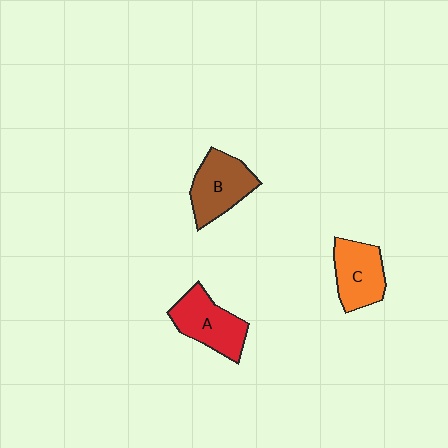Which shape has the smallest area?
Shape C (orange).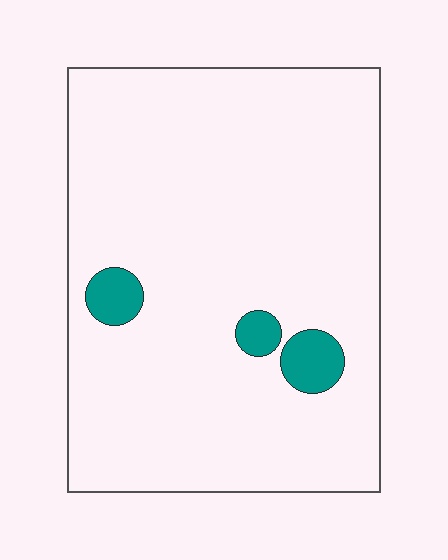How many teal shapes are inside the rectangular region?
3.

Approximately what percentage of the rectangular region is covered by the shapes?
Approximately 5%.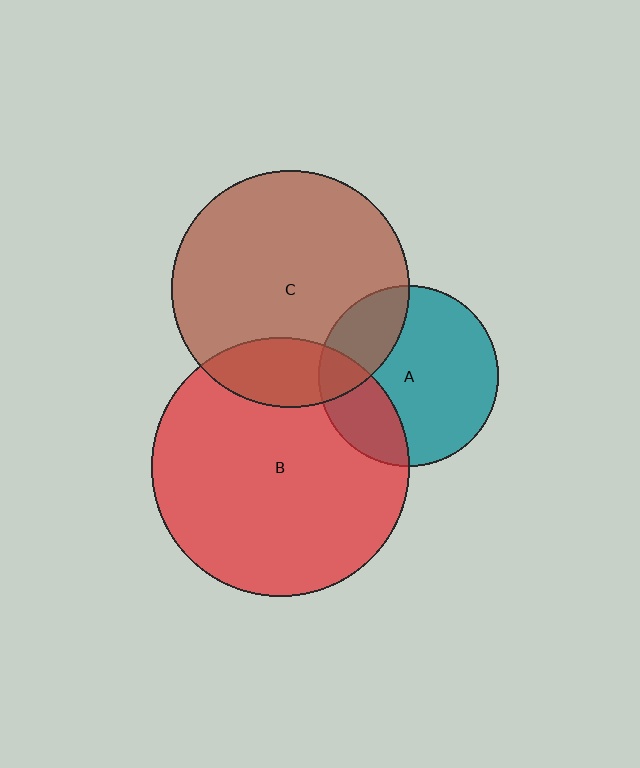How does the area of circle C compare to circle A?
Approximately 1.7 times.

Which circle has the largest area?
Circle B (red).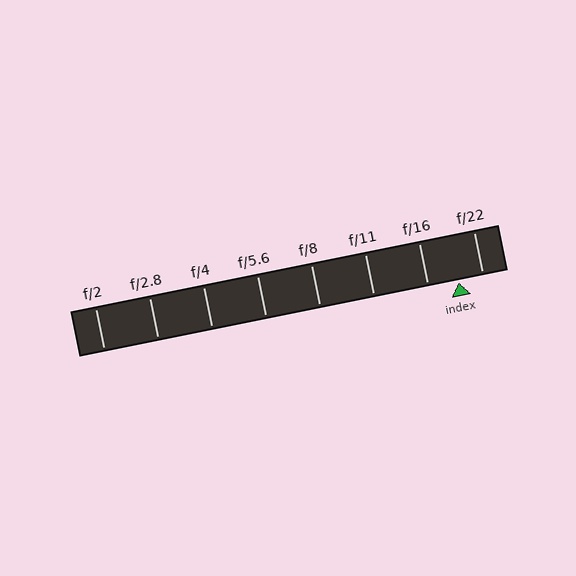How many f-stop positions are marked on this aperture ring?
There are 8 f-stop positions marked.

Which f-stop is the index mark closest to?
The index mark is closest to f/22.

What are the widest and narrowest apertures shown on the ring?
The widest aperture shown is f/2 and the narrowest is f/22.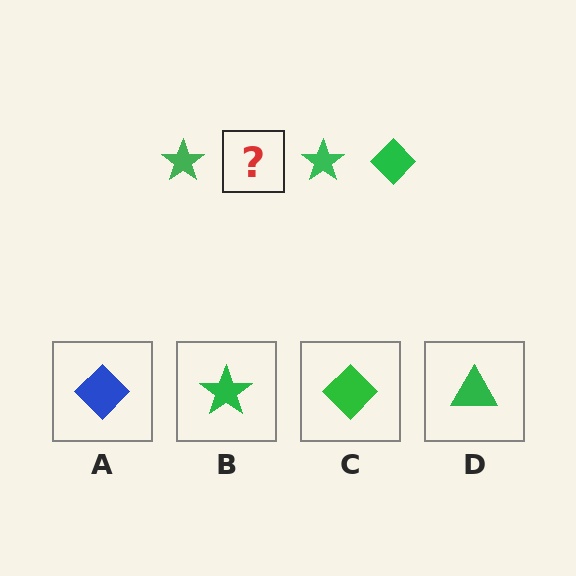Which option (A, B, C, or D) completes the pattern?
C.